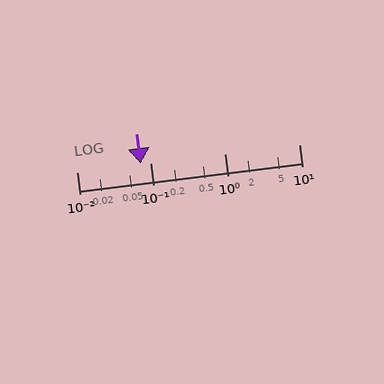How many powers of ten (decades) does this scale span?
The scale spans 3 decades, from 0.01 to 10.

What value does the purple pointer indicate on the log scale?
The pointer indicates approximately 0.072.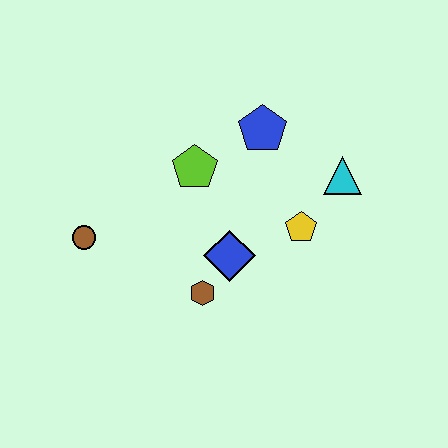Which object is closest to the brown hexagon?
The blue diamond is closest to the brown hexagon.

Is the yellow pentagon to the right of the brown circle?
Yes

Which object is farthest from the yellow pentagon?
The brown circle is farthest from the yellow pentagon.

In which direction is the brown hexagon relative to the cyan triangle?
The brown hexagon is to the left of the cyan triangle.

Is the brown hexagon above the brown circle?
No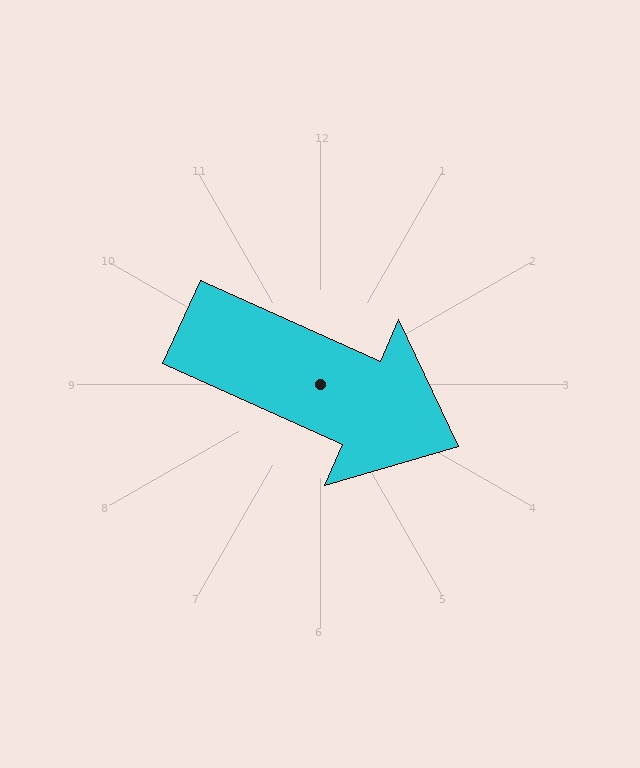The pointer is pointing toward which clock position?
Roughly 4 o'clock.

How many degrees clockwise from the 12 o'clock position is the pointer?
Approximately 114 degrees.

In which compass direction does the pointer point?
Southeast.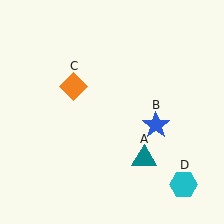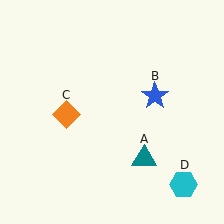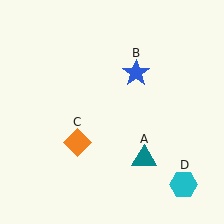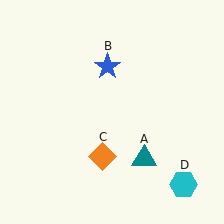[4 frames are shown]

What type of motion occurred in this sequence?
The blue star (object B), orange diamond (object C) rotated counterclockwise around the center of the scene.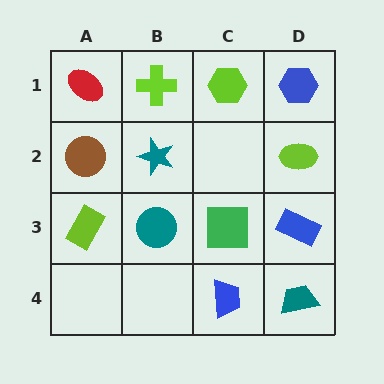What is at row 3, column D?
A blue rectangle.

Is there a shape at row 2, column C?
No, that cell is empty.